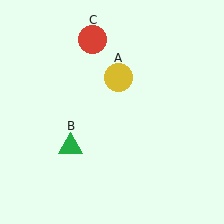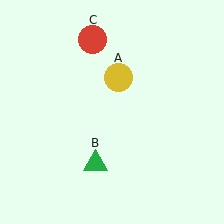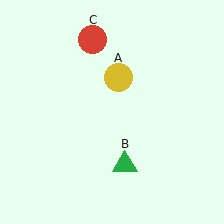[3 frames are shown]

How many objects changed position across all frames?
1 object changed position: green triangle (object B).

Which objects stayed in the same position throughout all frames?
Yellow circle (object A) and red circle (object C) remained stationary.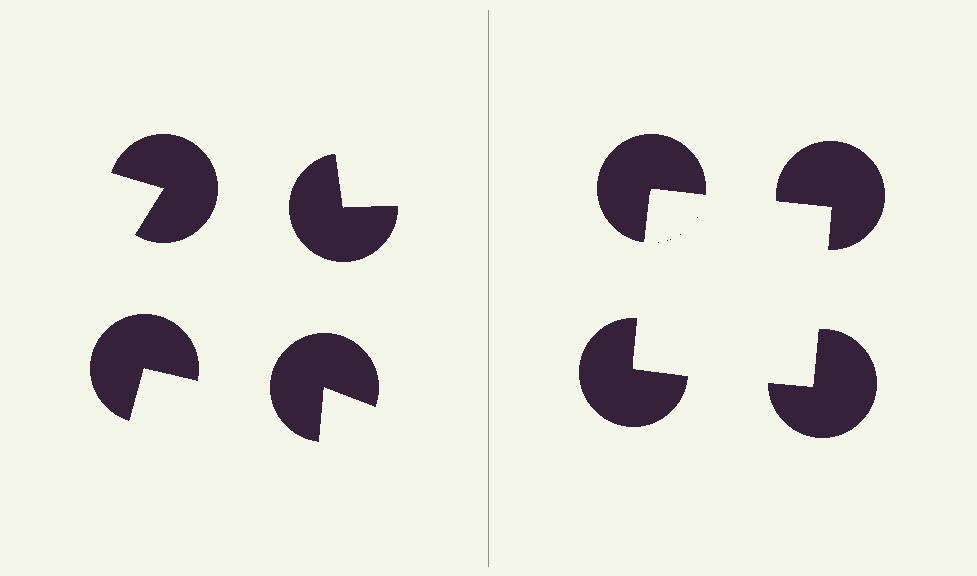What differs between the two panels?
The pac-man discs are positioned identically on both sides; only the wedge orientations differ. On the right they align to a square; on the left they are misaligned.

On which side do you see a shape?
An illusory square appears on the right side. On the left side the wedge cuts are rotated, so no coherent shape forms.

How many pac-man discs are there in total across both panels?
8 — 4 on each side.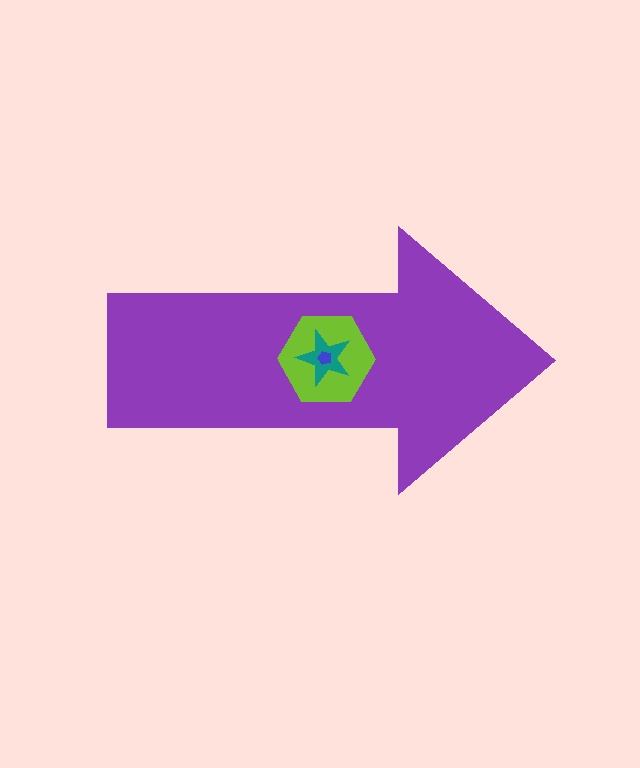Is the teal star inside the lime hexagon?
Yes.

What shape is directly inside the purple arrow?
The lime hexagon.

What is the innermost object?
The blue pentagon.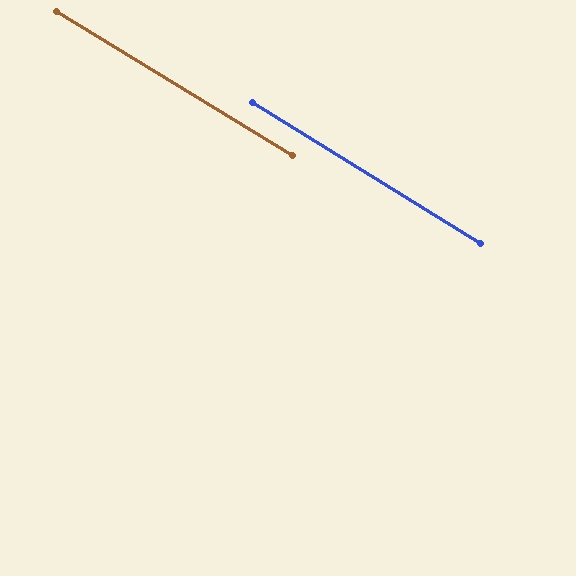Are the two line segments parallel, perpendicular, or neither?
Parallel — their directions differ by only 0.2°.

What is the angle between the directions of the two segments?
Approximately 0 degrees.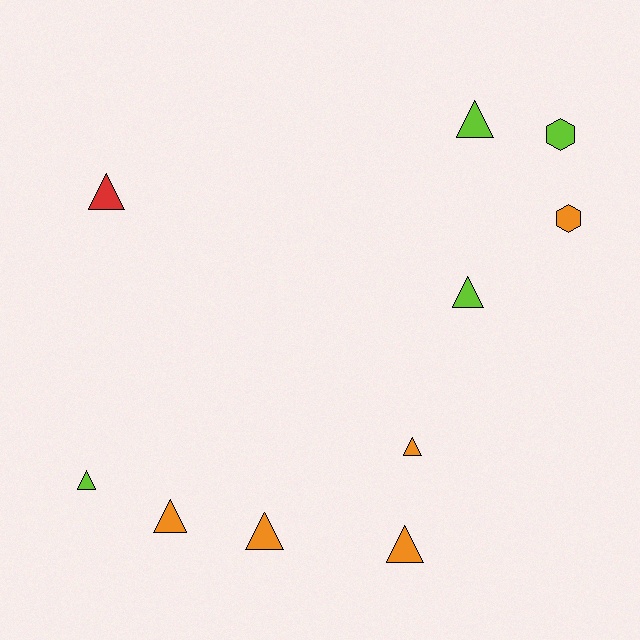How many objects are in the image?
There are 10 objects.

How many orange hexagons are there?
There is 1 orange hexagon.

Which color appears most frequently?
Orange, with 5 objects.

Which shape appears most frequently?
Triangle, with 8 objects.